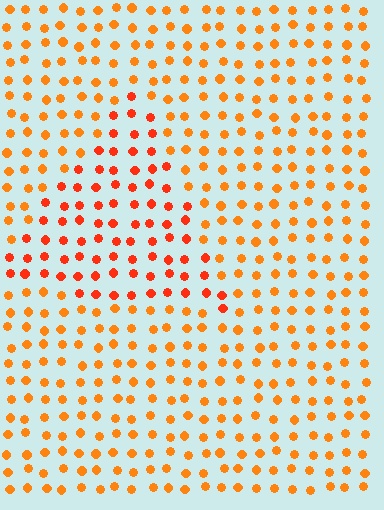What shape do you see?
I see a triangle.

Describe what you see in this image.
The image is filled with small orange elements in a uniform arrangement. A triangle-shaped region is visible where the elements are tinted to a slightly different hue, forming a subtle color boundary.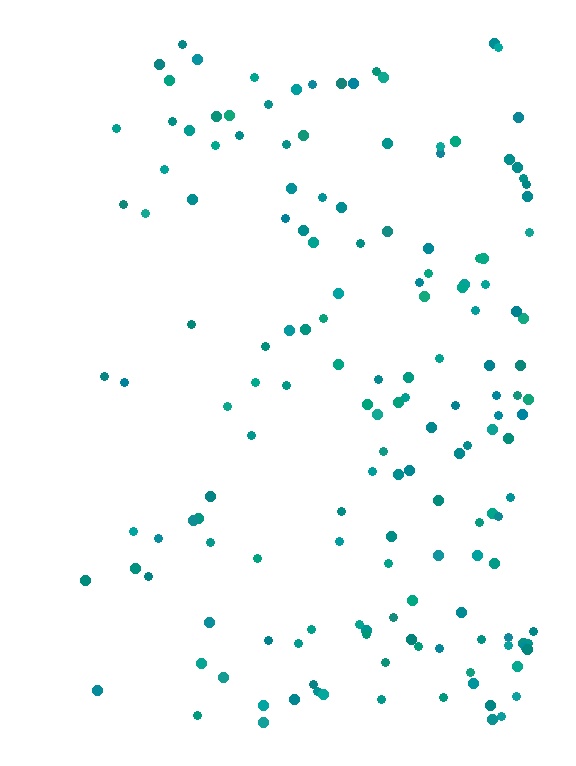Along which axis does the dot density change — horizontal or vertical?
Horizontal.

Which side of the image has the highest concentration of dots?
The right.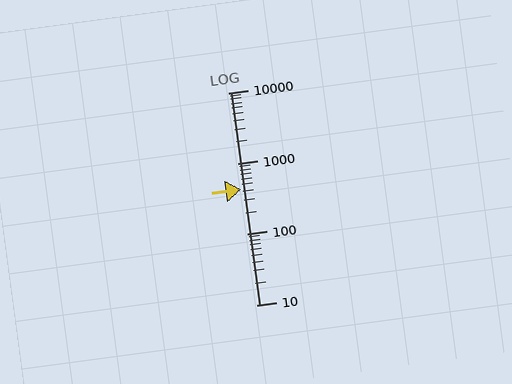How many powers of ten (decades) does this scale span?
The scale spans 3 decades, from 10 to 10000.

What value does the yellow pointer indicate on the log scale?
The pointer indicates approximately 430.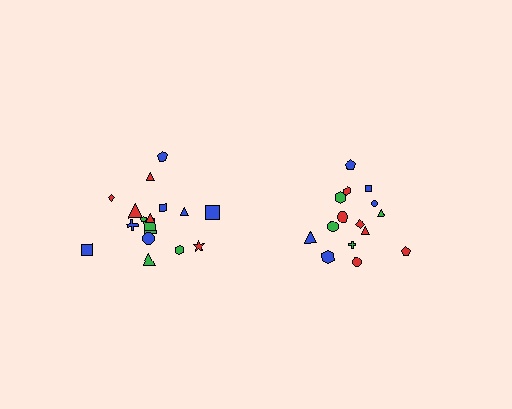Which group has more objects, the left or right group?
The left group.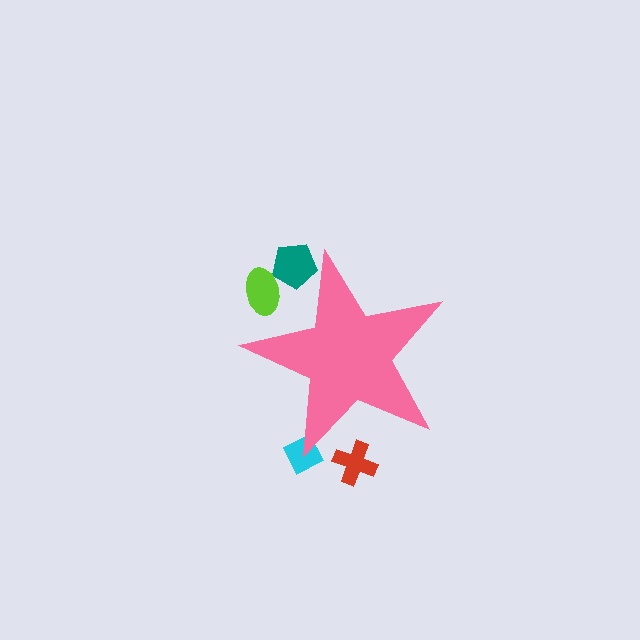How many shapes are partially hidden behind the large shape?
4 shapes are partially hidden.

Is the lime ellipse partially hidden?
Yes, the lime ellipse is partially hidden behind the pink star.